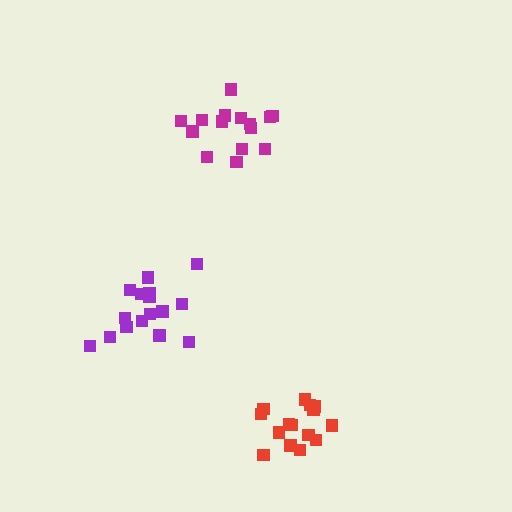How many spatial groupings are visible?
There are 3 spatial groupings.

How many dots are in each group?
Group 1: 16 dots, Group 2: 16 dots, Group 3: 16 dots (48 total).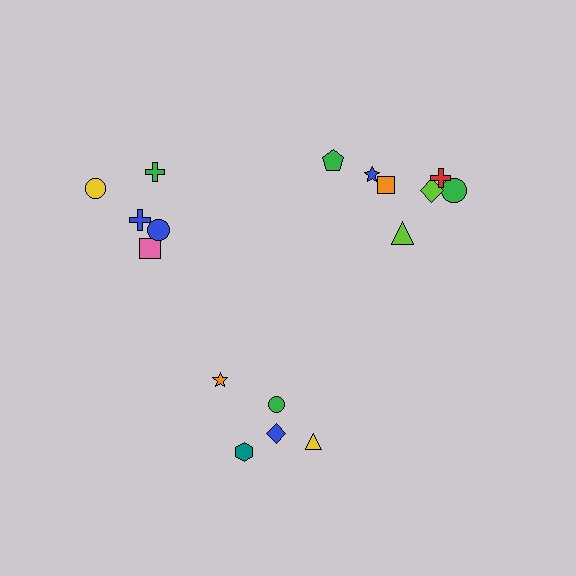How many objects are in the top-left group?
There are 5 objects.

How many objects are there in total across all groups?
There are 17 objects.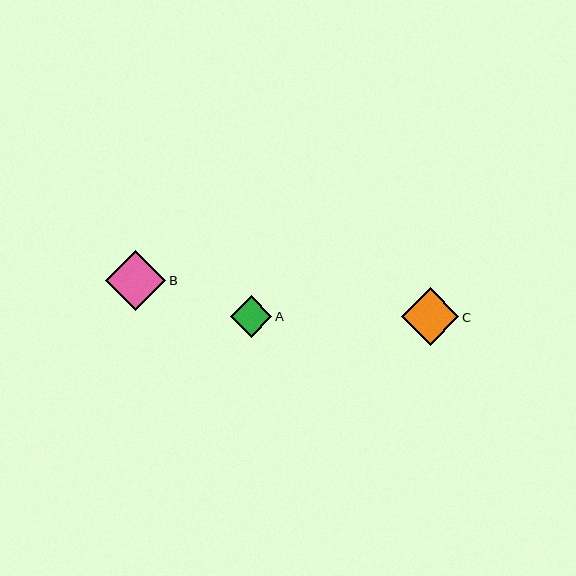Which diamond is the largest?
Diamond B is the largest with a size of approximately 60 pixels.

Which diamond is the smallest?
Diamond A is the smallest with a size of approximately 42 pixels.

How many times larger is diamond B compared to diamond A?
Diamond B is approximately 1.4 times the size of diamond A.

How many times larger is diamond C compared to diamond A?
Diamond C is approximately 1.4 times the size of diamond A.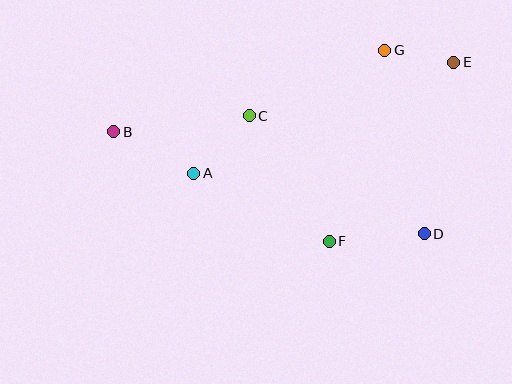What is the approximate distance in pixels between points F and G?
The distance between F and G is approximately 199 pixels.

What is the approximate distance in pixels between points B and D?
The distance between B and D is approximately 327 pixels.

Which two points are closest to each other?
Points E and G are closest to each other.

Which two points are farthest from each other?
Points B and E are farthest from each other.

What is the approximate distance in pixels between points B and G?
The distance between B and G is approximately 283 pixels.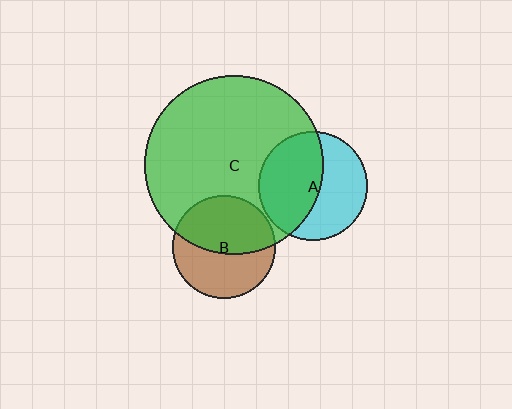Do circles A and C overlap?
Yes.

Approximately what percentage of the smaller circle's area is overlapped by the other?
Approximately 55%.